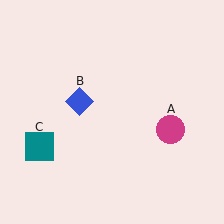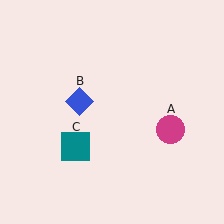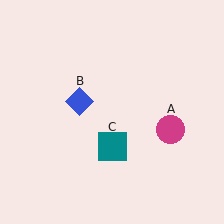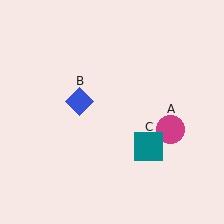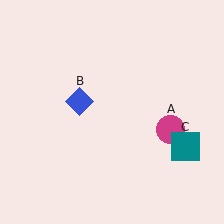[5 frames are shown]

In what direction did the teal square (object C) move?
The teal square (object C) moved right.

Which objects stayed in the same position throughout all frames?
Magenta circle (object A) and blue diamond (object B) remained stationary.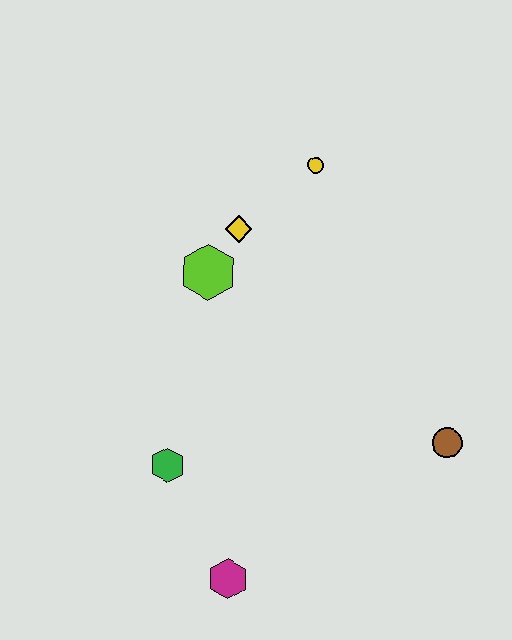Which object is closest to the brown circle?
The magenta hexagon is closest to the brown circle.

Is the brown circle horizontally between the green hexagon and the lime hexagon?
No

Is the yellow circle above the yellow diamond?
Yes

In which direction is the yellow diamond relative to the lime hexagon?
The yellow diamond is above the lime hexagon.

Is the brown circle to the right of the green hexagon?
Yes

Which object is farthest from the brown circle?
The yellow circle is farthest from the brown circle.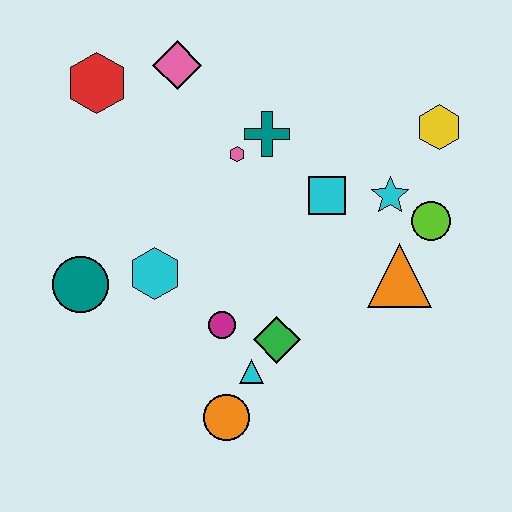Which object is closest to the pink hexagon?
The teal cross is closest to the pink hexagon.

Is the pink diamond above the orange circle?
Yes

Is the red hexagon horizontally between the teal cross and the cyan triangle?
No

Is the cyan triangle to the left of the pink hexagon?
No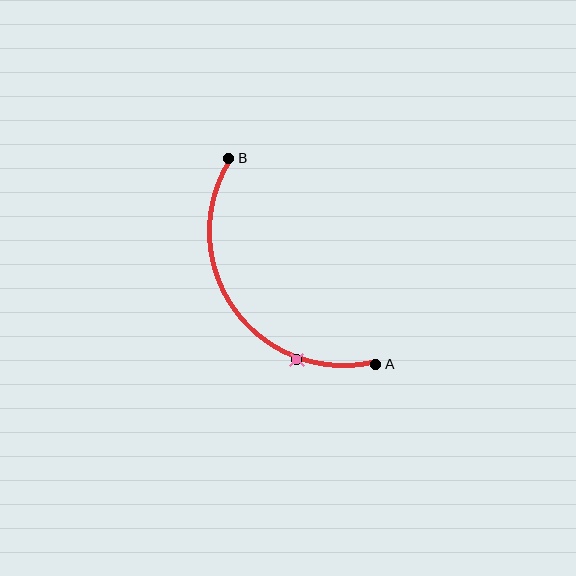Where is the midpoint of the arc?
The arc midpoint is the point on the curve farthest from the straight line joining A and B. It sits below and to the left of that line.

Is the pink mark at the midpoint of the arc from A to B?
No. The pink mark lies on the arc but is closer to endpoint A. The arc midpoint would be at the point on the curve equidistant along the arc from both A and B.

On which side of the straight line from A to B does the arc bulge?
The arc bulges below and to the left of the straight line connecting A and B.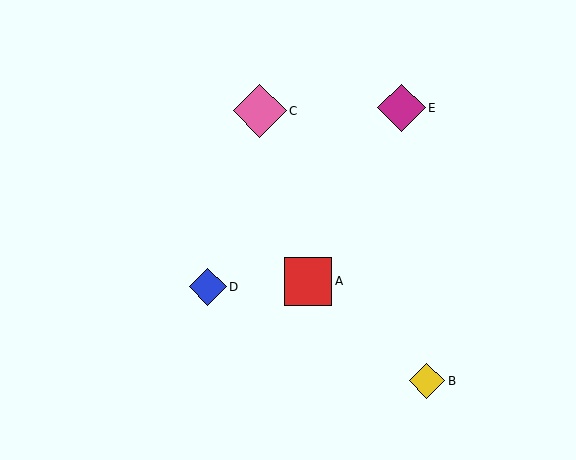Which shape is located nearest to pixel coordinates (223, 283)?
The blue diamond (labeled D) at (208, 287) is nearest to that location.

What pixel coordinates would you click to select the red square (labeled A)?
Click at (308, 282) to select the red square A.